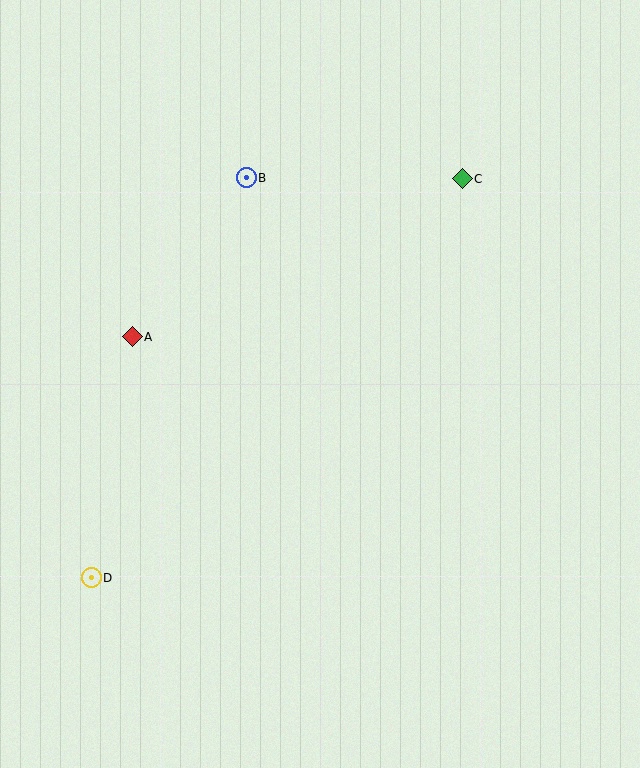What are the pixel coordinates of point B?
Point B is at (246, 178).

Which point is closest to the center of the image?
Point A at (132, 337) is closest to the center.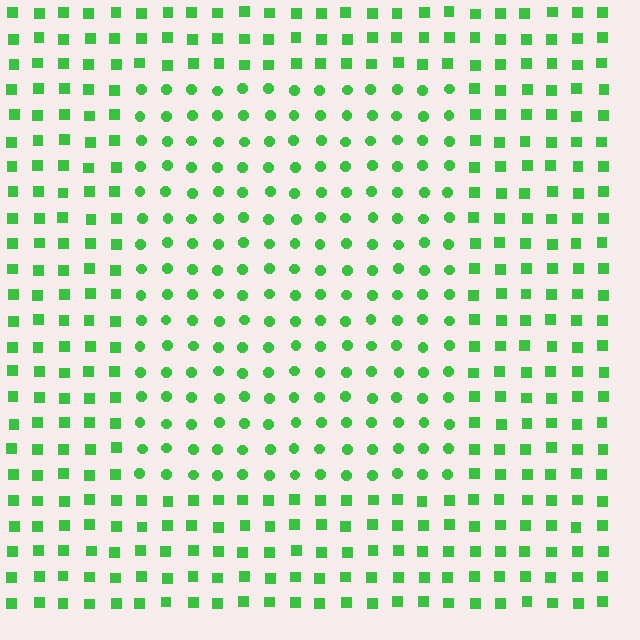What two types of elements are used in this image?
The image uses circles inside the rectangle region and squares outside it.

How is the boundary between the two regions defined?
The boundary is defined by a change in element shape: circles inside vs. squares outside. All elements share the same color and spacing.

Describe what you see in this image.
The image is filled with small green elements arranged in a uniform grid. A rectangle-shaped region contains circles, while the surrounding area contains squares. The boundary is defined purely by the change in element shape.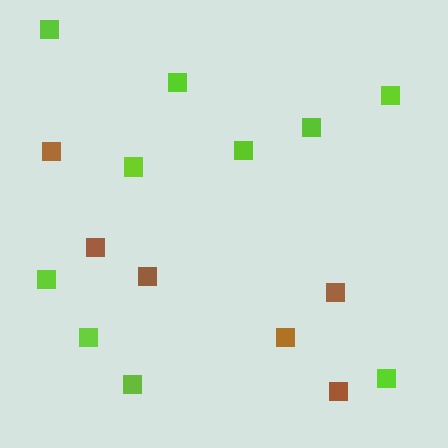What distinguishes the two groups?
There are 2 groups: one group of brown squares (6) and one group of lime squares (10).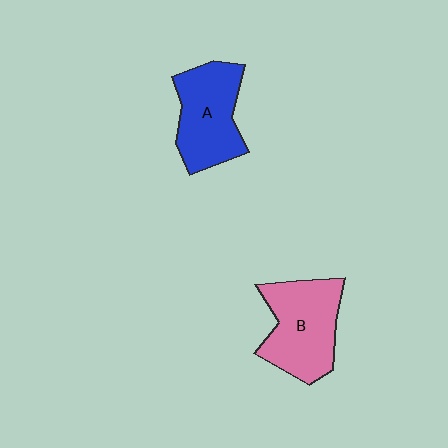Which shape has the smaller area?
Shape A (blue).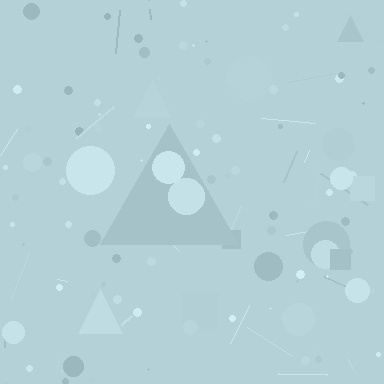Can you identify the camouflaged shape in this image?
The camouflaged shape is a triangle.